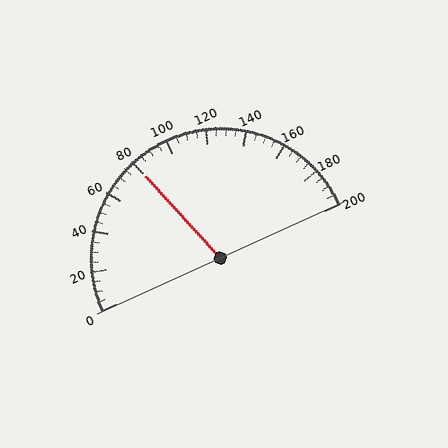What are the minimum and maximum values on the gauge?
The gauge ranges from 0 to 200.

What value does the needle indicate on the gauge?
The needle indicates approximately 80.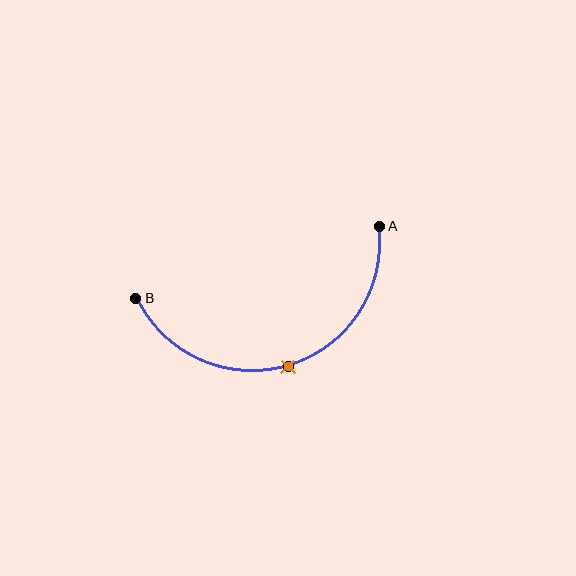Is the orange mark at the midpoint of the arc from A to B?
Yes. The orange mark lies on the arc at equal arc-length from both A and B — it is the arc midpoint.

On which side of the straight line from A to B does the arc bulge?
The arc bulges below the straight line connecting A and B.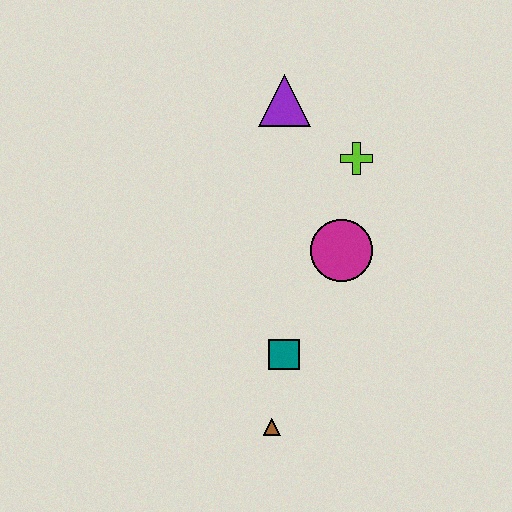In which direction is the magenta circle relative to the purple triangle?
The magenta circle is below the purple triangle.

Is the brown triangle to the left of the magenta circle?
Yes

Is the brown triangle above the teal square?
No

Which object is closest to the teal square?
The brown triangle is closest to the teal square.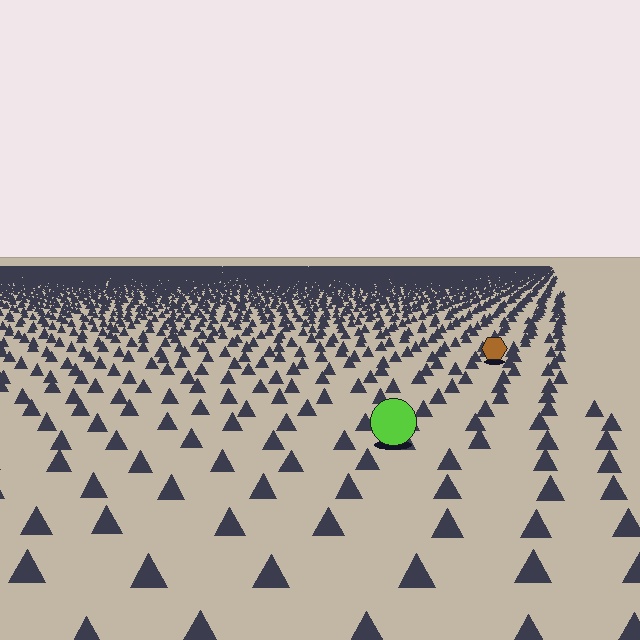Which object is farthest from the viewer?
The brown hexagon is farthest from the viewer. It appears smaller and the ground texture around it is denser.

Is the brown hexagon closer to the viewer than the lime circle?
No. The lime circle is closer — you can tell from the texture gradient: the ground texture is coarser near it.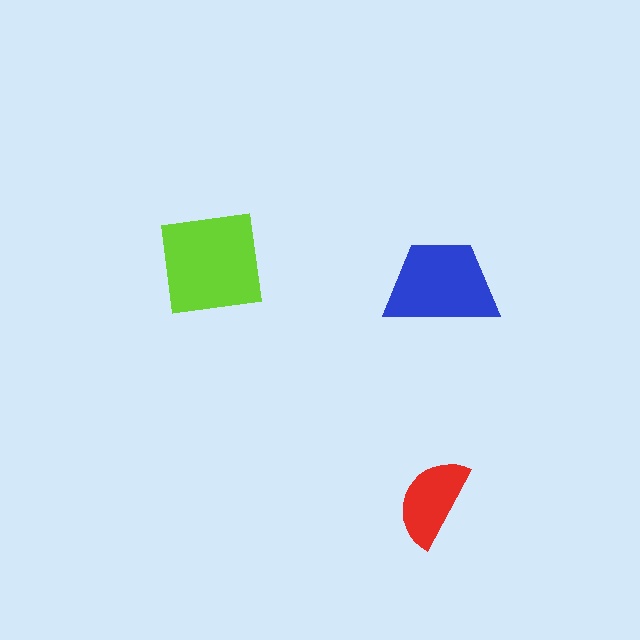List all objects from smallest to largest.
The red semicircle, the blue trapezoid, the lime square.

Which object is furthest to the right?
The blue trapezoid is rightmost.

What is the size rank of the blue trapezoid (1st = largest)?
2nd.